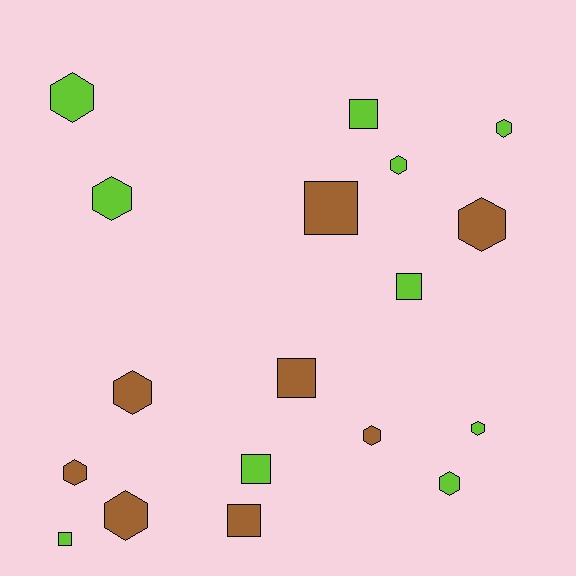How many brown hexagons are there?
There are 5 brown hexagons.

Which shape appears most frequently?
Hexagon, with 11 objects.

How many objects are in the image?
There are 18 objects.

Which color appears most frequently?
Lime, with 10 objects.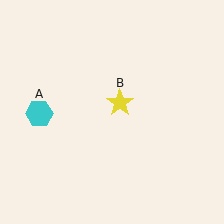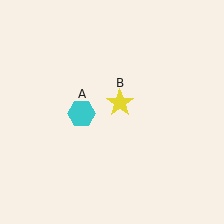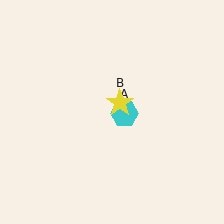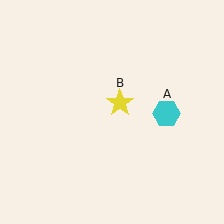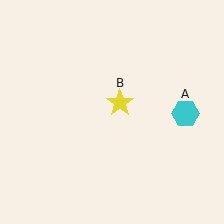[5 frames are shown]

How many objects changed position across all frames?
1 object changed position: cyan hexagon (object A).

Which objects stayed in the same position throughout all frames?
Yellow star (object B) remained stationary.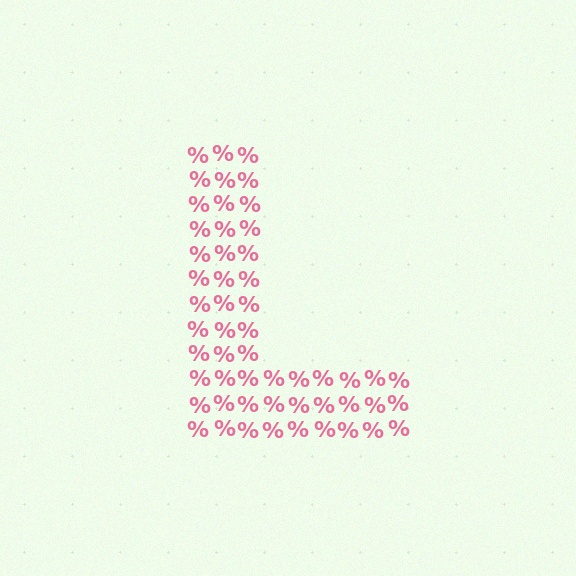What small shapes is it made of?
It is made of small percent signs.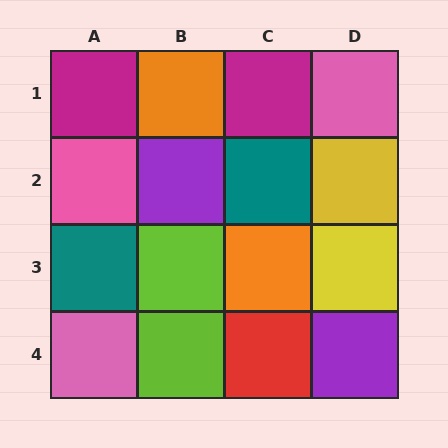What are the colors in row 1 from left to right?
Magenta, orange, magenta, pink.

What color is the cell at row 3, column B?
Lime.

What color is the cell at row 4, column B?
Lime.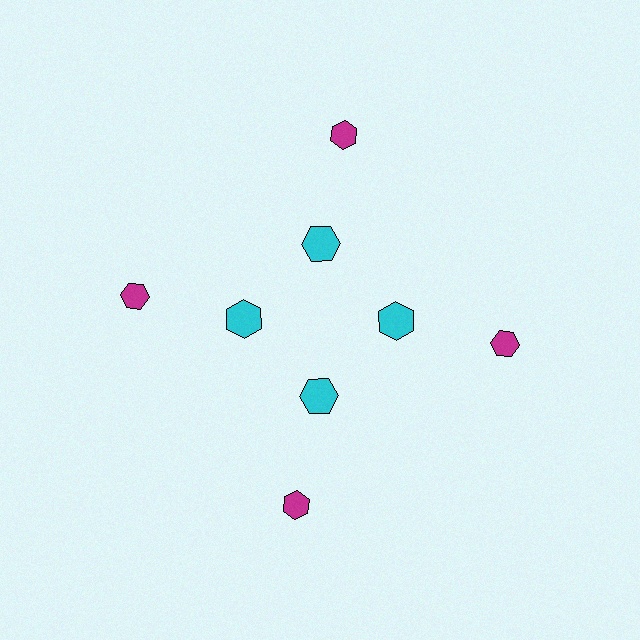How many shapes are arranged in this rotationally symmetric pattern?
There are 8 shapes, arranged in 4 groups of 2.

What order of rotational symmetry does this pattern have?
This pattern has 4-fold rotational symmetry.